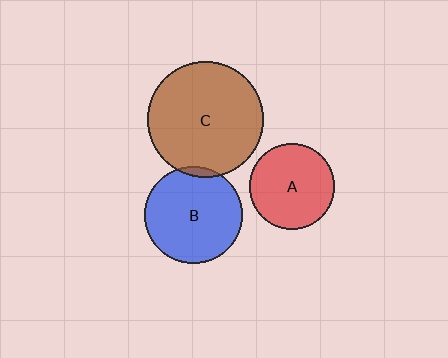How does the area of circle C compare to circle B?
Approximately 1.4 times.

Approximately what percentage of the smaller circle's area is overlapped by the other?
Approximately 5%.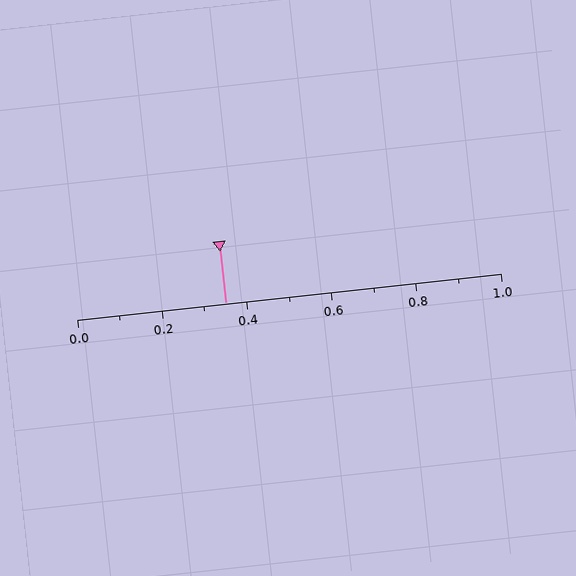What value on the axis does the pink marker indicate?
The marker indicates approximately 0.35.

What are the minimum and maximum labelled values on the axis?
The axis runs from 0.0 to 1.0.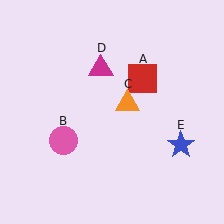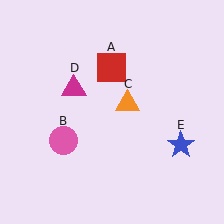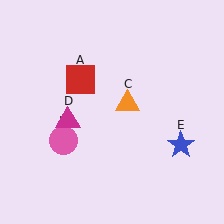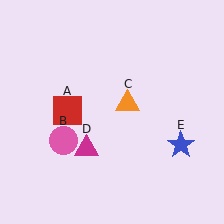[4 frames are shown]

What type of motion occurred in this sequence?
The red square (object A), magenta triangle (object D) rotated counterclockwise around the center of the scene.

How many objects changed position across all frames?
2 objects changed position: red square (object A), magenta triangle (object D).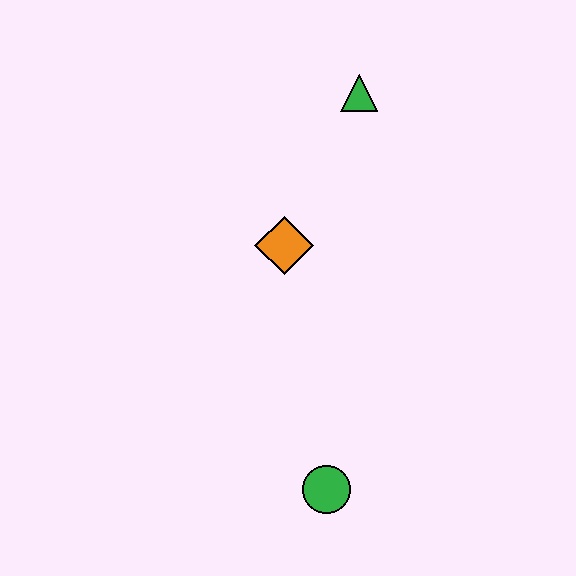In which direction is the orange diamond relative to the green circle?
The orange diamond is above the green circle.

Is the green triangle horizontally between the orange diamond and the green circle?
No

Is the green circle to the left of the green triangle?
Yes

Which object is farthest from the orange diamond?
The green circle is farthest from the orange diamond.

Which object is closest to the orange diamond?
The green triangle is closest to the orange diamond.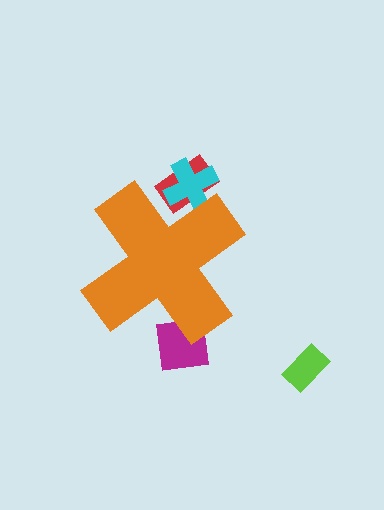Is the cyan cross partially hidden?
Yes, the cyan cross is partially hidden behind the orange cross.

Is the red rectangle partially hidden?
Yes, the red rectangle is partially hidden behind the orange cross.